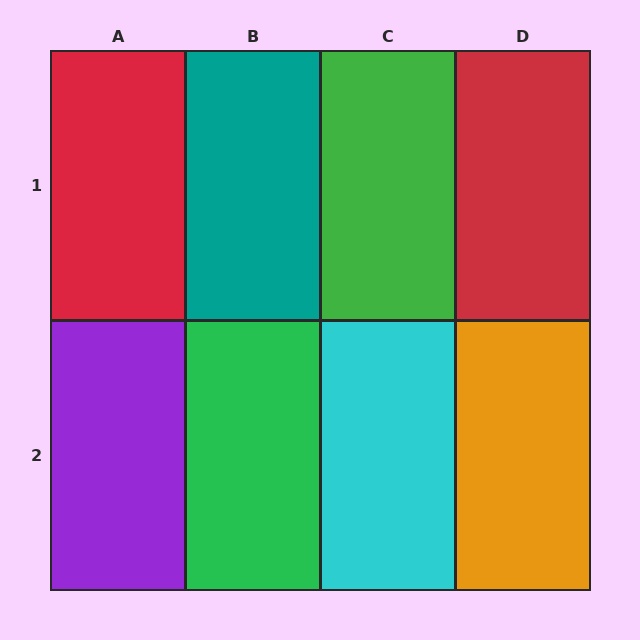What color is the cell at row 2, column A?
Purple.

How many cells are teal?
1 cell is teal.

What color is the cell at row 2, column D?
Orange.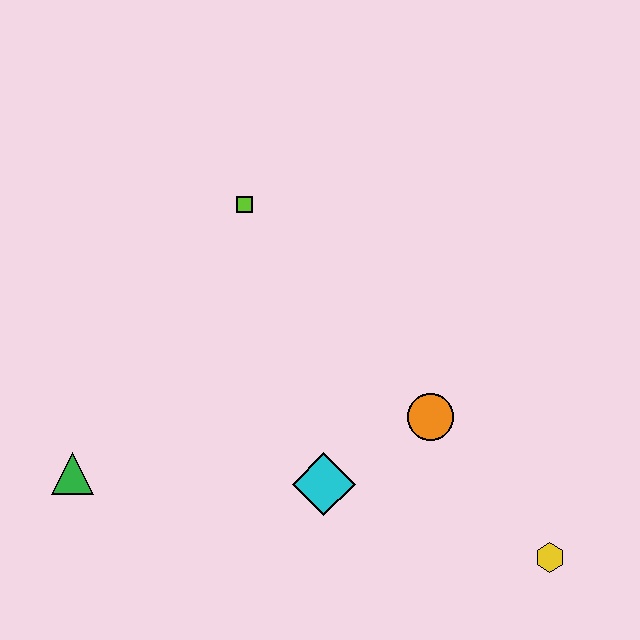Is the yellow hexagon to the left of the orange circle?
No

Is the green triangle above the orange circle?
No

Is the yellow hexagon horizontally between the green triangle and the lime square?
No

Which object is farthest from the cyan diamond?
The lime square is farthest from the cyan diamond.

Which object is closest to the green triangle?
The cyan diamond is closest to the green triangle.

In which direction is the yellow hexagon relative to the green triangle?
The yellow hexagon is to the right of the green triangle.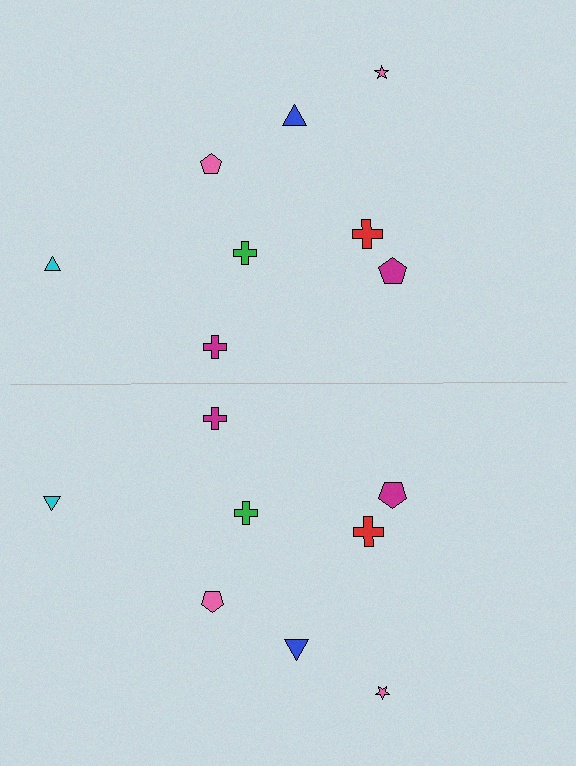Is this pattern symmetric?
Yes, this pattern has bilateral (reflection) symmetry.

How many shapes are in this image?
There are 16 shapes in this image.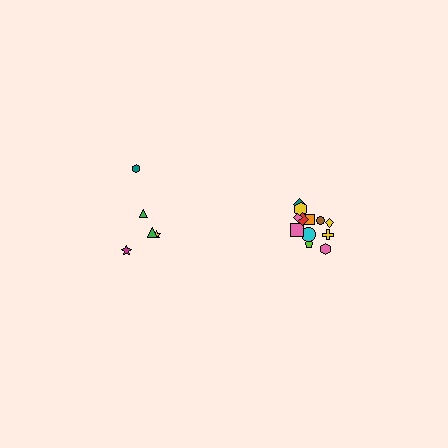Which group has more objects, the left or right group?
The right group.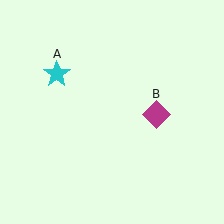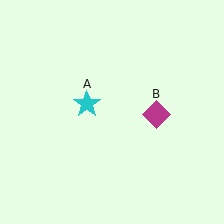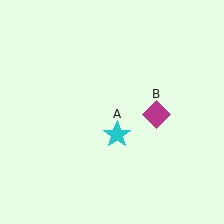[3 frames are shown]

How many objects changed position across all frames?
1 object changed position: cyan star (object A).